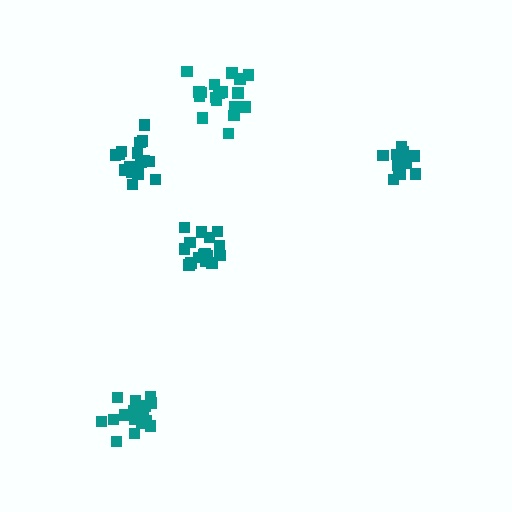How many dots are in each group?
Group 1: 19 dots, Group 2: 17 dots, Group 3: 13 dots, Group 4: 19 dots, Group 5: 17 dots (85 total).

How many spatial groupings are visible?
There are 5 spatial groupings.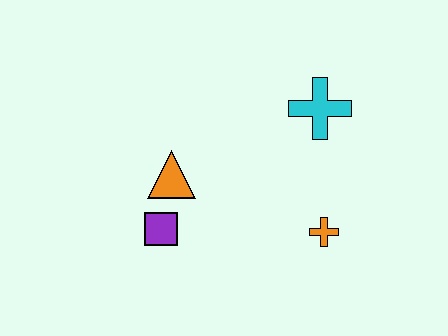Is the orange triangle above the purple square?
Yes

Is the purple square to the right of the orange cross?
No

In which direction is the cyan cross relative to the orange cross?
The cyan cross is above the orange cross.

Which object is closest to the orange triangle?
The purple square is closest to the orange triangle.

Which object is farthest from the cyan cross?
The purple square is farthest from the cyan cross.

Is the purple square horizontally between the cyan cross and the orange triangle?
No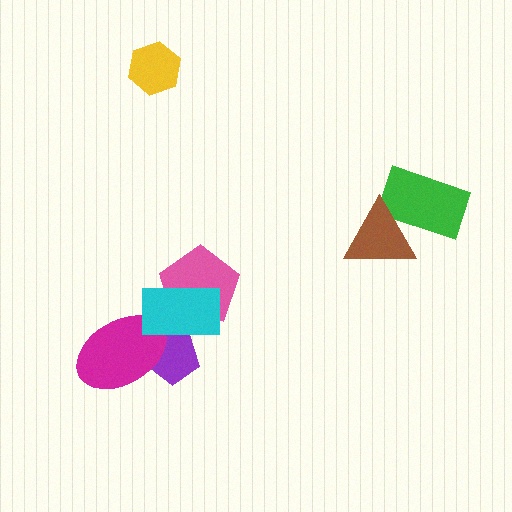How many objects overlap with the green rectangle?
1 object overlaps with the green rectangle.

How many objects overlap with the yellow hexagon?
0 objects overlap with the yellow hexagon.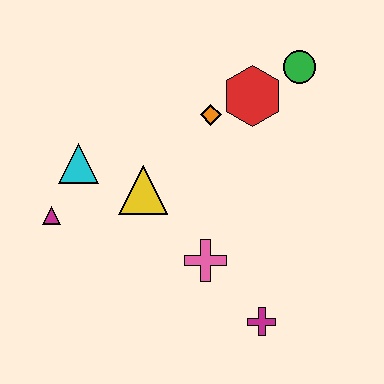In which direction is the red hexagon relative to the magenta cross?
The red hexagon is above the magenta cross.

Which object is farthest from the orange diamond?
The magenta cross is farthest from the orange diamond.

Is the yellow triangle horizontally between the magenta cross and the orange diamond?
No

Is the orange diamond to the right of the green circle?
No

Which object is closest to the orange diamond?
The red hexagon is closest to the orange diamond.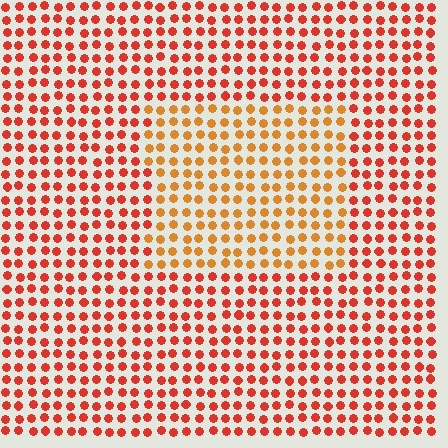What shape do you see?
I see a rectangle.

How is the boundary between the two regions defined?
The boundary is defined purely by a slight shift in hue (about 29 degrees). Spacing, size, and orientation are identical on both sides.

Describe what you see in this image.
The image is filled with small red elements in a uniform arrangement. A rectangle-shaped region is visible where the elements are tinted to a slightly different hue, forming a subtle color boundary.